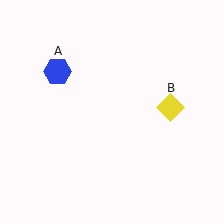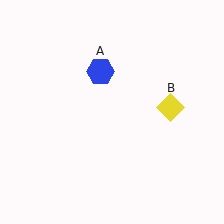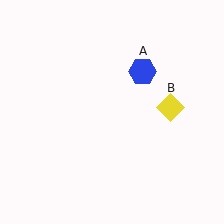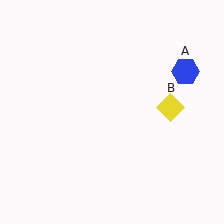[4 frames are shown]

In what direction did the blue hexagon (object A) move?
The blue hexagon (object A) moved right.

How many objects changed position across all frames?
1 object changed position: blue hexagon (object A).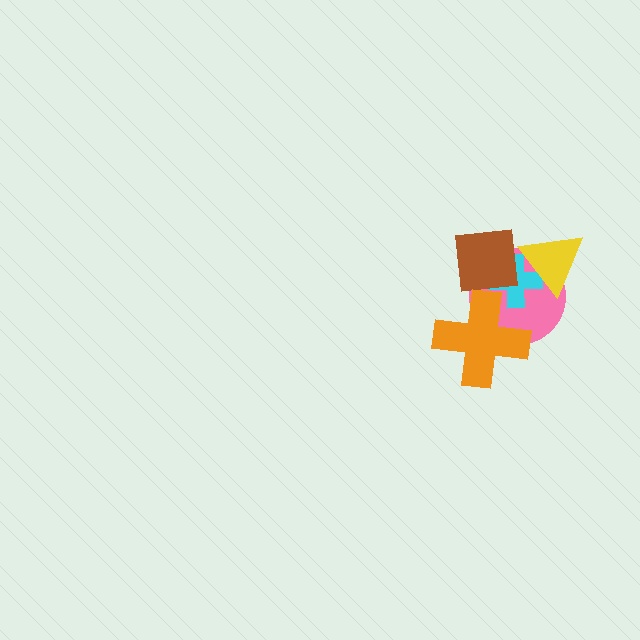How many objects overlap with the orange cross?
3 objects overlap with the orange cross.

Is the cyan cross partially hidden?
Yes, it is partially covered by another shape.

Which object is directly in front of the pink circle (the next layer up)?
The cyan cross is directly in front of the pink circle.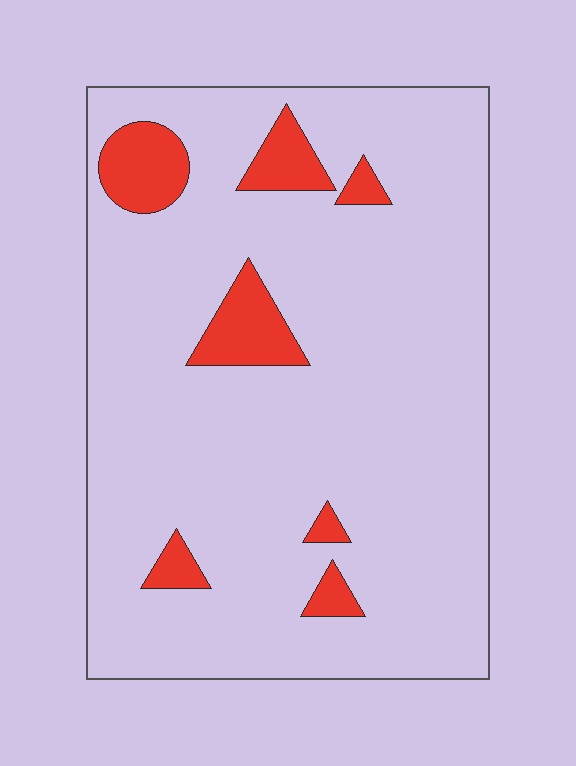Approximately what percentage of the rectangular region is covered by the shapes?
Approximately 10%.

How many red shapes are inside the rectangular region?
7.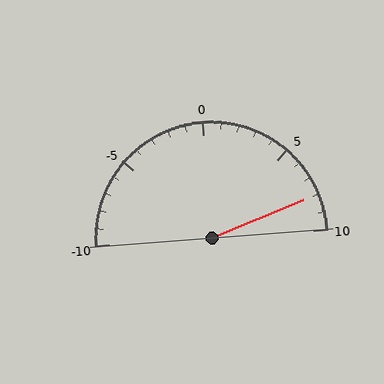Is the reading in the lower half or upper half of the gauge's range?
The reading is in the upper half of the range (-10 to 10).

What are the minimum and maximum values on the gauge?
The gauge ranges from -10 to 10.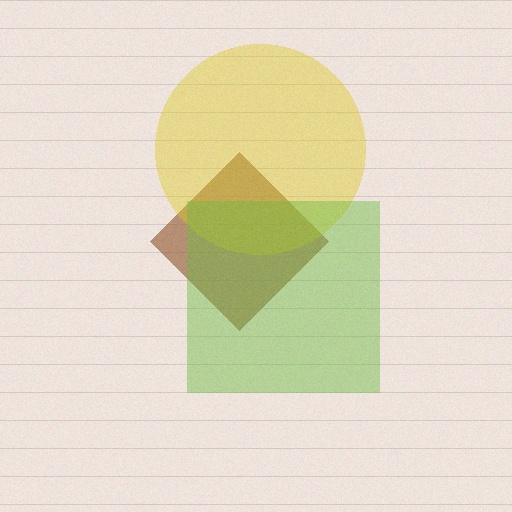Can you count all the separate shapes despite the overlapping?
Yes, there are 3 separate shapes.